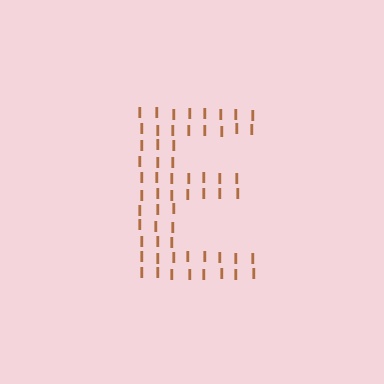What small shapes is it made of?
It is made of small letter I's.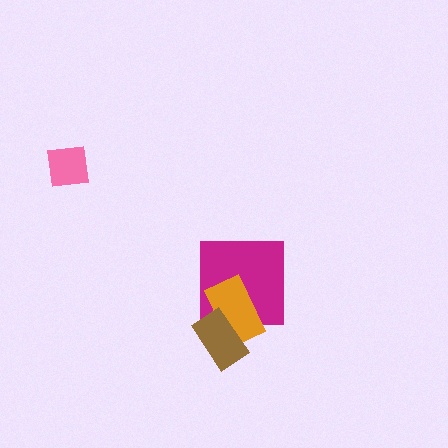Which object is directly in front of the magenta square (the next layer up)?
The orange rectangle is directly in front of the magenta square.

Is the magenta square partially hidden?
Yes, it is partially covered by another shape.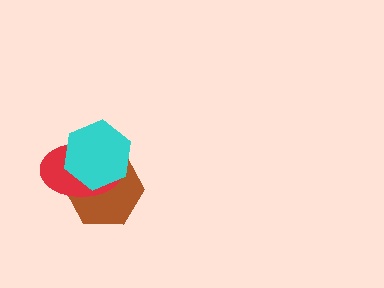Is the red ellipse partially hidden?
Yes, it is partially covered by another shape.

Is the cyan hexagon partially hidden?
No, no other shape covers it.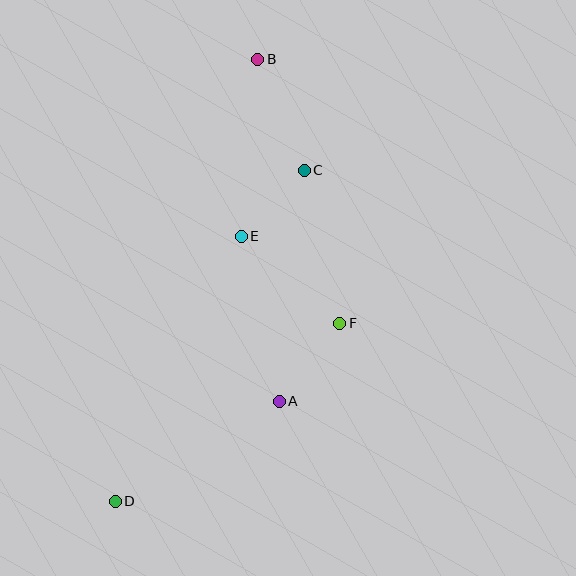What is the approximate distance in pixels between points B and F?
The distance between B and F is approximately 277 pixels.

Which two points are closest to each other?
Points C and E are closest to each other.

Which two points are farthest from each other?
Points B and D are farthest from each other.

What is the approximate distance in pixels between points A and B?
The distance between A and B is approximately 343 pixels.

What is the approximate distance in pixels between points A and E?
The distance between A and E is approximately 169 pixels.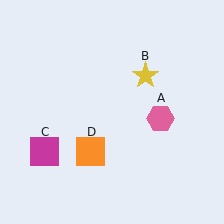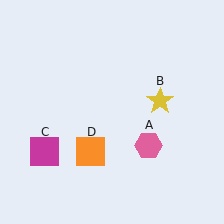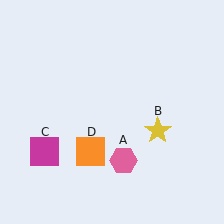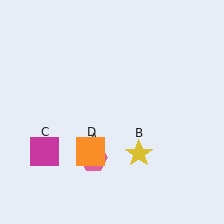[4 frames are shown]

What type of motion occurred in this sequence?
The pink hexagon (object A), yellow star (object B) rotated clockwise around the center of the scene.